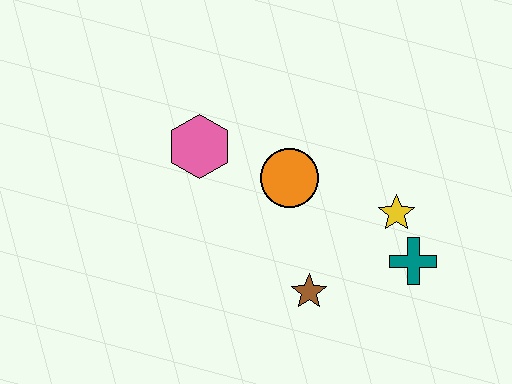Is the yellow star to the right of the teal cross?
No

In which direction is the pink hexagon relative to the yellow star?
The pink hexagon is to the left of the yellow star.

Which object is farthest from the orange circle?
The teal cross is farthest from the orange circle.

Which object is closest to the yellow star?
The teal cross is closest to the yellow star.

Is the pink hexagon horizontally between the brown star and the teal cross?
No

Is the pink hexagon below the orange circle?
No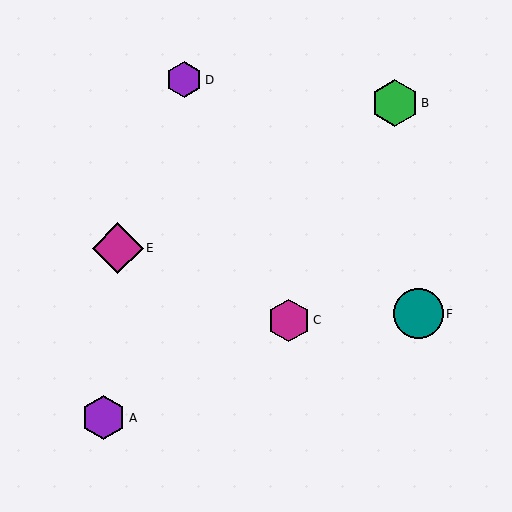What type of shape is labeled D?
Shape D is a purple hexagon.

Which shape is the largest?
The magenta diamond (labeled E) is the largest.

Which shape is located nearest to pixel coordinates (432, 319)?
The teal circle (labeled F) at (418, 314) is nearest to that location.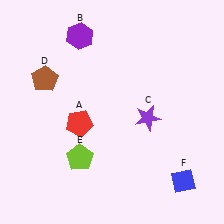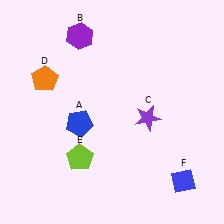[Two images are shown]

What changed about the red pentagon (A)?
In Image 1, A is red. In Image 2, it changed to blue.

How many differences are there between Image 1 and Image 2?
There are 2 differences between the two images.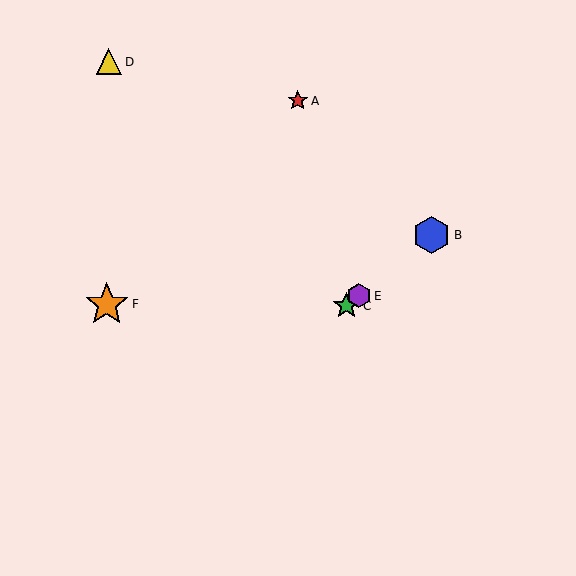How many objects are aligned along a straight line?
3 objects (B, C, E) are aligned along a straight line.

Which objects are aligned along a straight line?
Objects B, C, E are aligned along a straight line.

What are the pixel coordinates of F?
Object F is at (107, 304).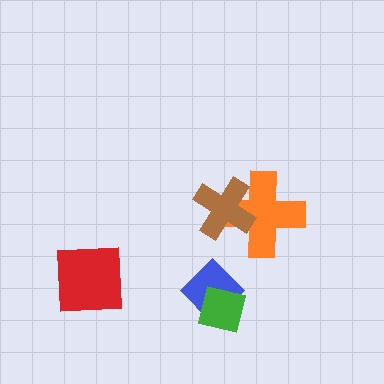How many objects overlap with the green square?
1 object overlaps with the green square.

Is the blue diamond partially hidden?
Yes, it is partially covered by another shape.